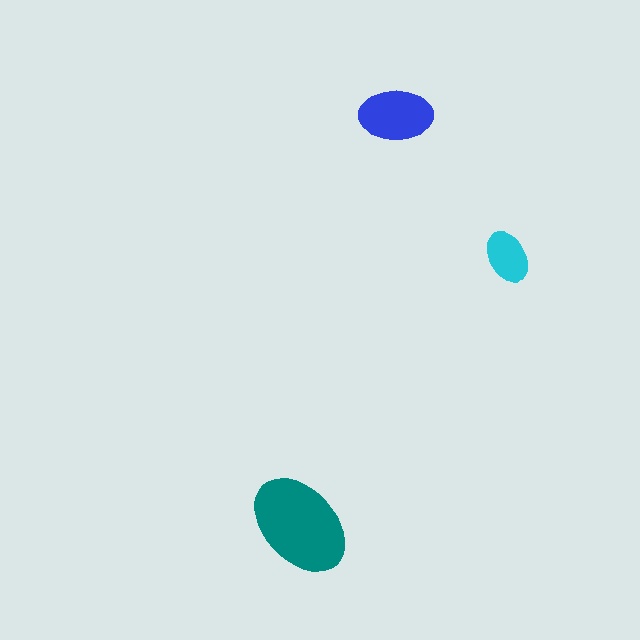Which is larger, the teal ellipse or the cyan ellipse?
The teal one.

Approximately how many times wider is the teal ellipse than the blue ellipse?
About 1.5 times wider.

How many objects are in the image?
There are 3 objects in the image.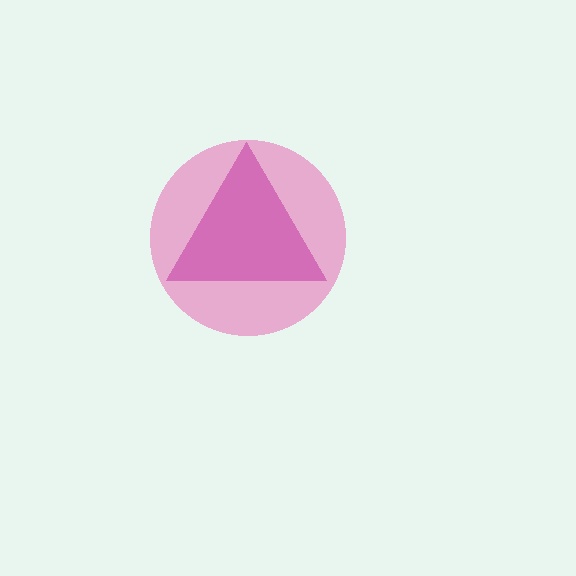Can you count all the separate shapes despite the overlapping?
Yes, there are 2 separate shapes.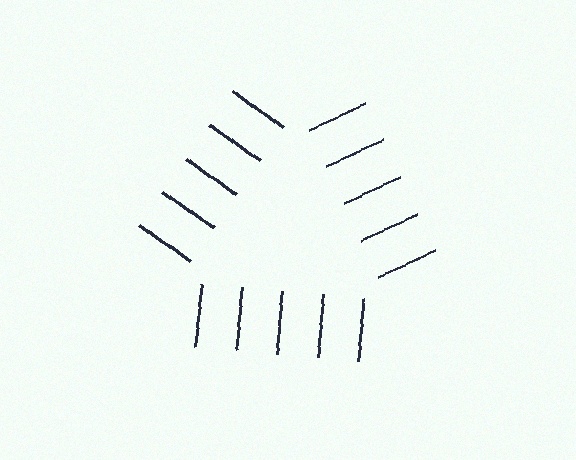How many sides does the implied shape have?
3 sides — the line-ends trace a triangle.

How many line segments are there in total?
15 — 5 along each of the 3 edges.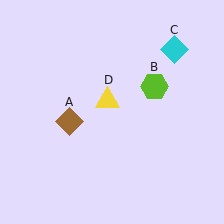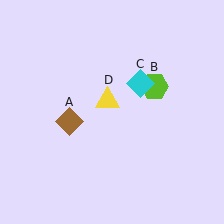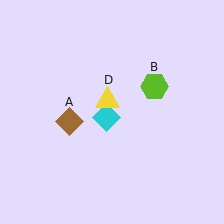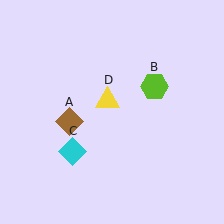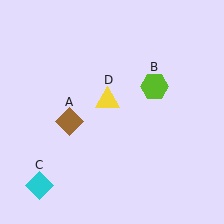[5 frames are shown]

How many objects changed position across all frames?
1 object changed position: cyan diamond (object C).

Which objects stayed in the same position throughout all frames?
Brown diamond (object A) and lime hexagon (object B) and yellow triangle (object D) remained stationary.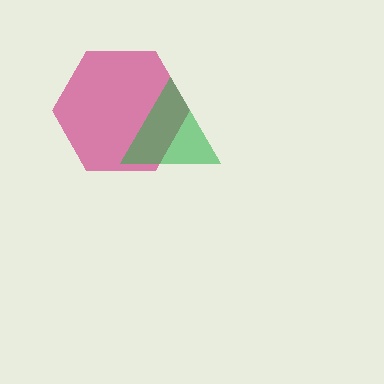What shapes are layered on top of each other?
The layered shapes are: a magenta hexagon, a green triangle.